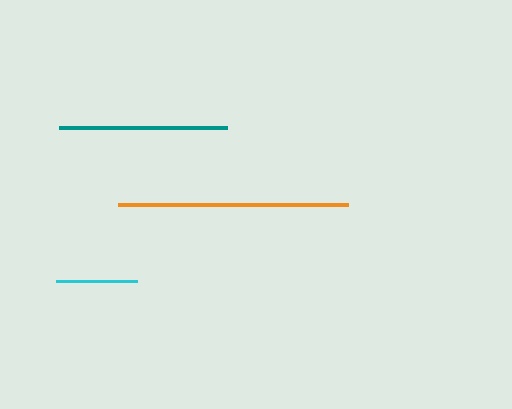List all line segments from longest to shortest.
From longest to shortest: orange, teal, cyan.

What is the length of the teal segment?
The teal segment is approximately 168 pixels long.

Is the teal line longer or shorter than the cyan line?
The teal line is longer than the cyan line.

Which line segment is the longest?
The orange line is the longest at approximately 230 pixels.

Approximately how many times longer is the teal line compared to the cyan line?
The teal line is approximately 2.1 times the length of the cyan line.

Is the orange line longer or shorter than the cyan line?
The orange line is longer than the cyan line.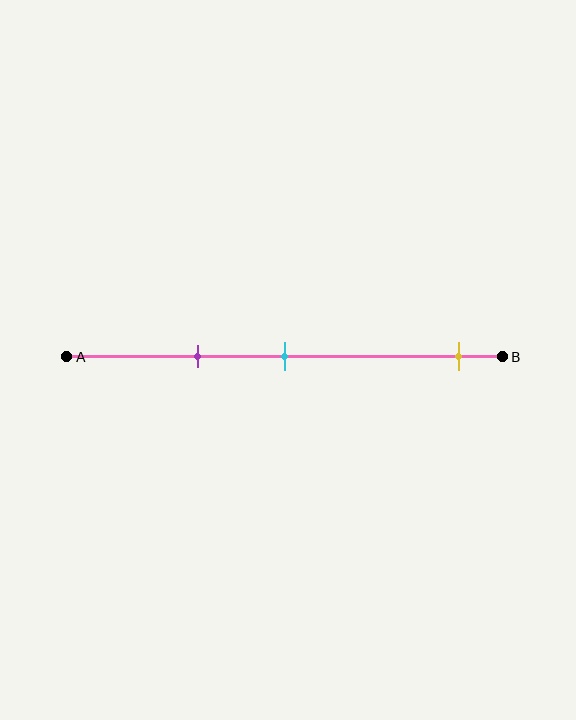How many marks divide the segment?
There are 3 marks dividing the segment.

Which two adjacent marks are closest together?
The purple and cyan marks are the closest adjacent pair.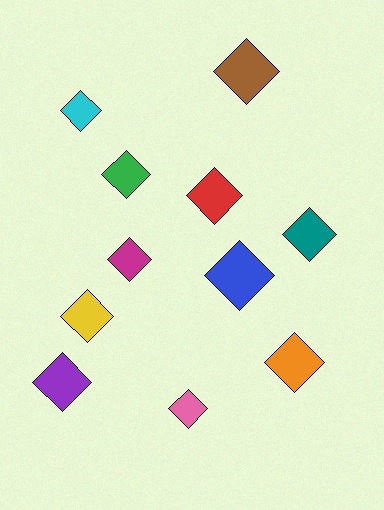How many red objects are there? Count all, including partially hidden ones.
There is 1 red object.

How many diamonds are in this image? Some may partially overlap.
There are 11 diamonds.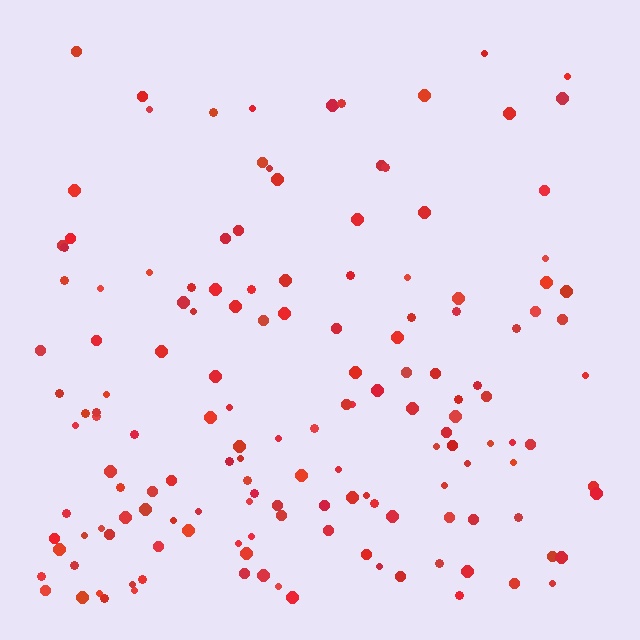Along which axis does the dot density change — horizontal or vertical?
Vertical.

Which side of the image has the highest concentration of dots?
The bottom.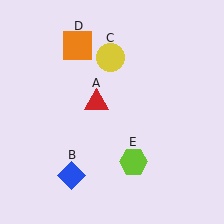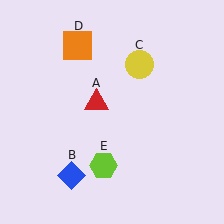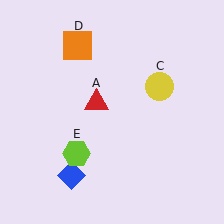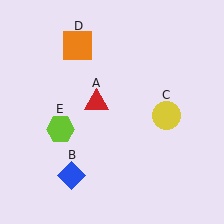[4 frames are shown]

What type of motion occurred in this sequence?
The yellow circle (object C), lime hexagon (object E) rotated clockwise around the center of the scene.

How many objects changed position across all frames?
2 objects changed position: yellow circle (object C), lime hexagon (object E).